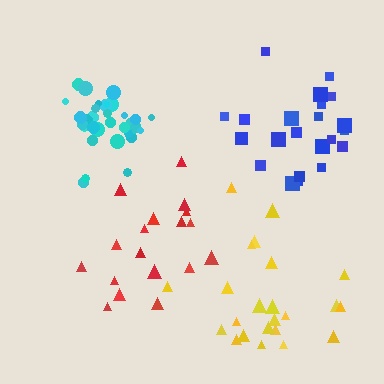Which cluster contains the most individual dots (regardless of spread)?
Cyan (33).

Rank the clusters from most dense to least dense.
cyan, blue, yellow, red.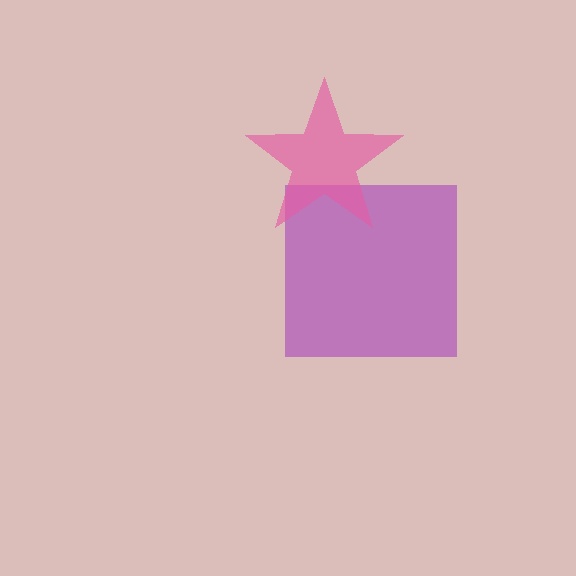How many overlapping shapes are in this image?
There are 2 overlapping shapes in the image.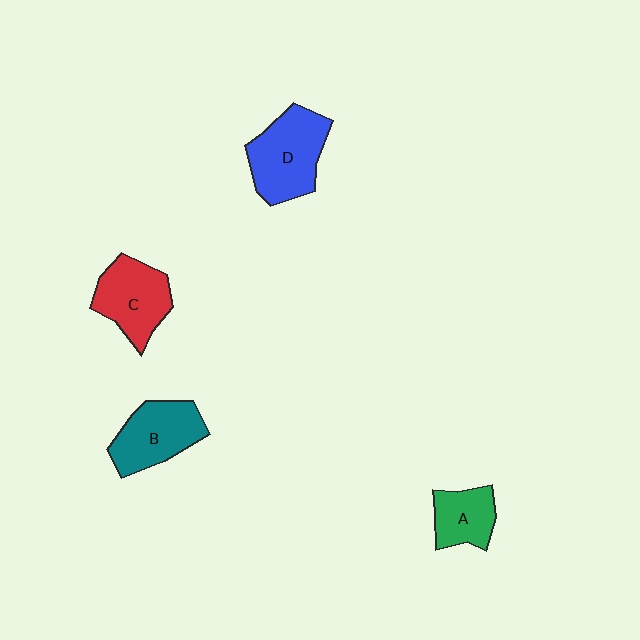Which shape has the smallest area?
Shape A (green).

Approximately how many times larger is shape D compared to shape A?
Approximately 1.7 times.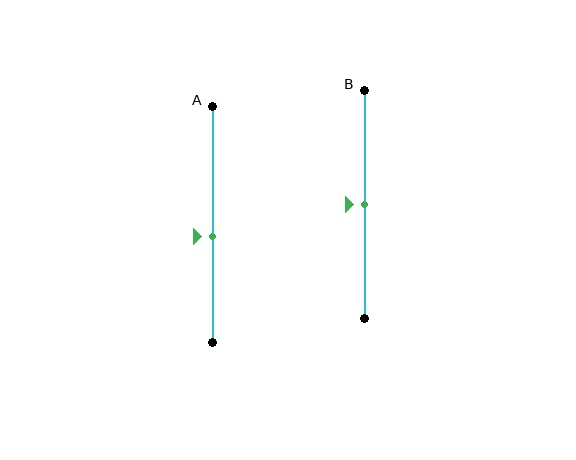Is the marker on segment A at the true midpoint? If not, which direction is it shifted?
No, the marker on segment A is shifted downward by about 5% of the segment length.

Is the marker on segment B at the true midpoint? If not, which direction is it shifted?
Yes, the marker on segment B is at the true midpoint.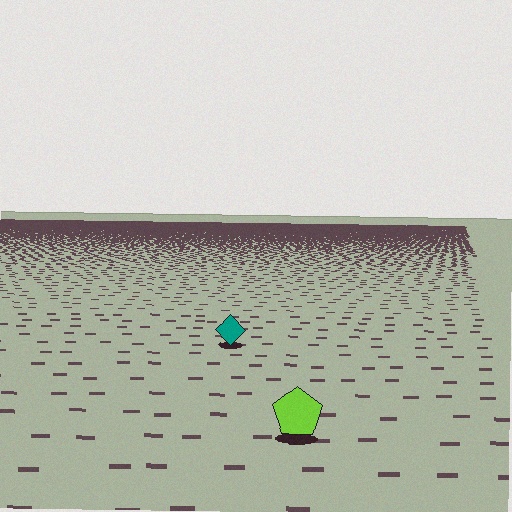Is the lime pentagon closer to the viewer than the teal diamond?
Yes. The lime pentagon is closer — you can tell from the texture gradient: the ground texture is coarser near it.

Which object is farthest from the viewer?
The teal diamond is farthest from the viewer. It appears smaller and the ground texture around it is denser.